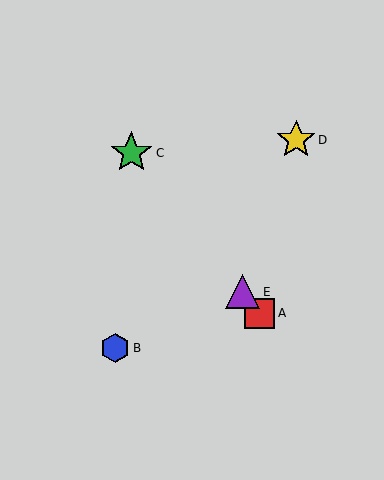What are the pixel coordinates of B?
Object B is at (115, 348).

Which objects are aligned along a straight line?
Objects A, C, E are aligned along a straight line.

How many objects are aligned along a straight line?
3 objects (A, C, E) are aligned along a straight line.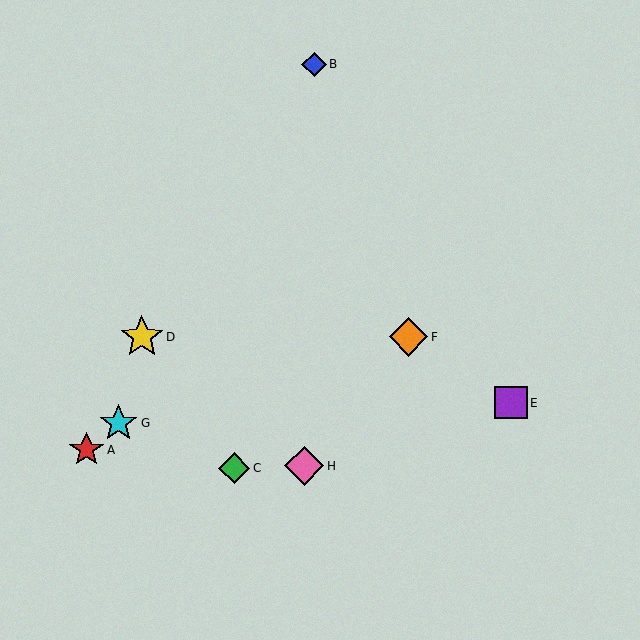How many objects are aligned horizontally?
2 objects (D, F) are aligned horizontally.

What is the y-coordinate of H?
Object H is at y≈466.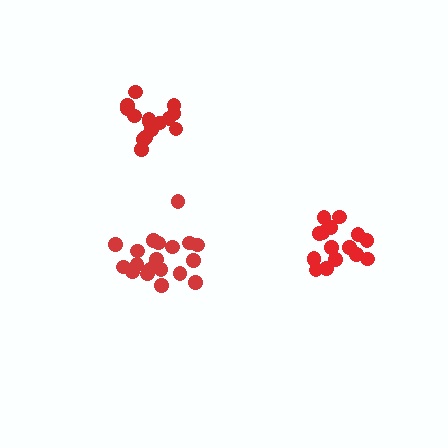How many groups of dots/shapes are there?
There are 3 groups.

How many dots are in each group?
Group 1: 19 dots, Group 2: 16 dots, Group 3: 15 dots (50 total).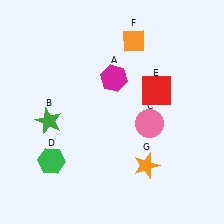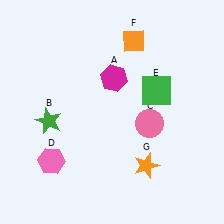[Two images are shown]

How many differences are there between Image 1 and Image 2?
There are 2 differences between the two images.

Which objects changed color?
D changed from green to pink. E changed from red to green.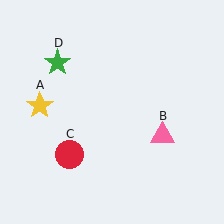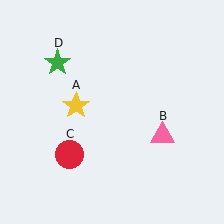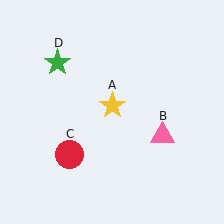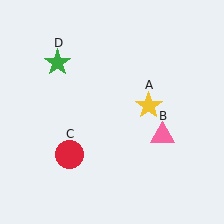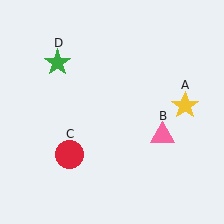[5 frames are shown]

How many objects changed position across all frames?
1 object changed position: yellow star (object A).